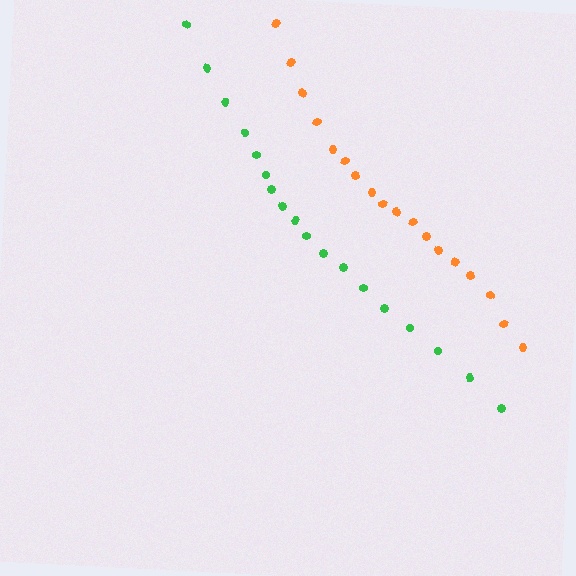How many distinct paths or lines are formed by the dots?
There are 2 distinct paths.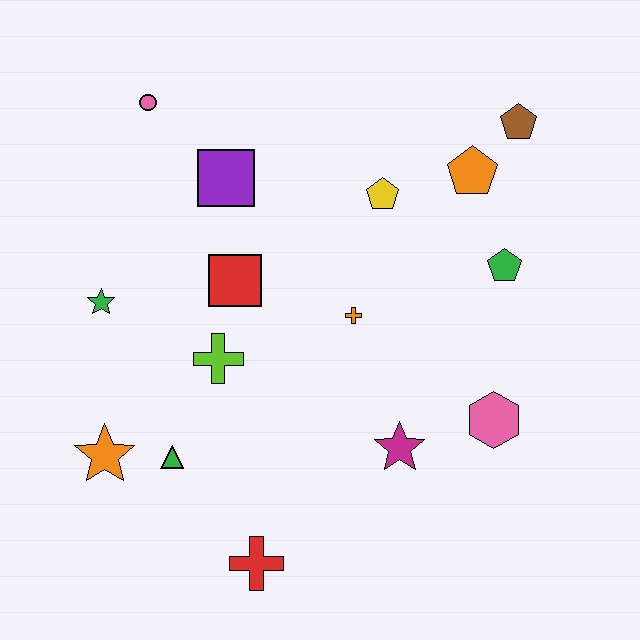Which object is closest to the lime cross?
The red square is closest to the lime cross.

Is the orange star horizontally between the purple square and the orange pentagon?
No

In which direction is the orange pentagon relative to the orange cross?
The orange pentagon is above the orange cross.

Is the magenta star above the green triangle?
Yes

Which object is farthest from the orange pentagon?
The orange star is farthest from the orange pentagon.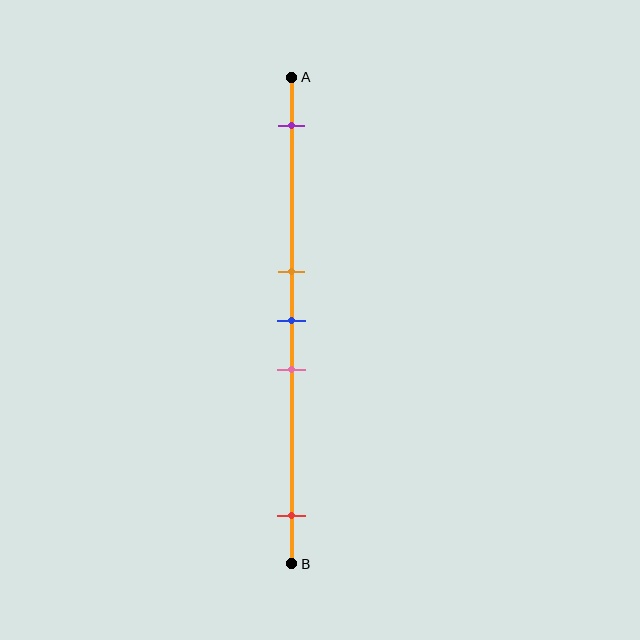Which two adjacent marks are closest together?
The orange and blue marks are the closest adjacent pair.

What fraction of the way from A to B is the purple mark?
The purple mark is approximately 10% (0.1) of the way from A to B.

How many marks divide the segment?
There are 5 marks dividing the segment.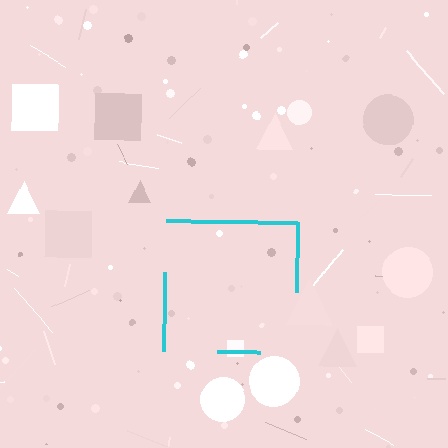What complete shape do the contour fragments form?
The contour fragments form a square.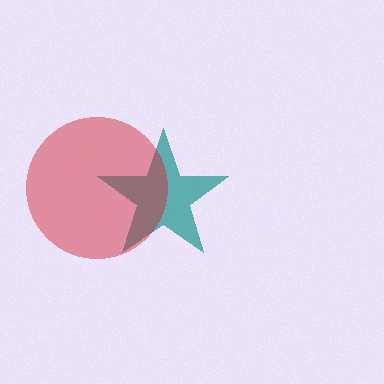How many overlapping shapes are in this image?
There are 2 overlapping shapes in the image.